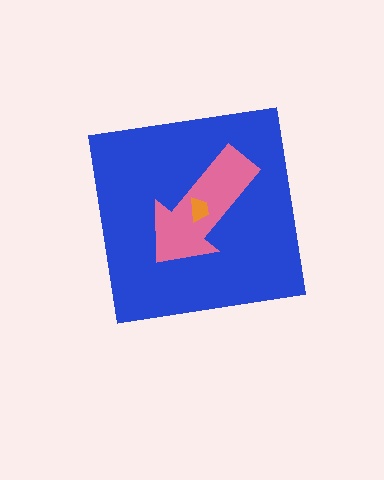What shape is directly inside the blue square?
The pink arrow.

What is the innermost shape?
The orange trapezoid.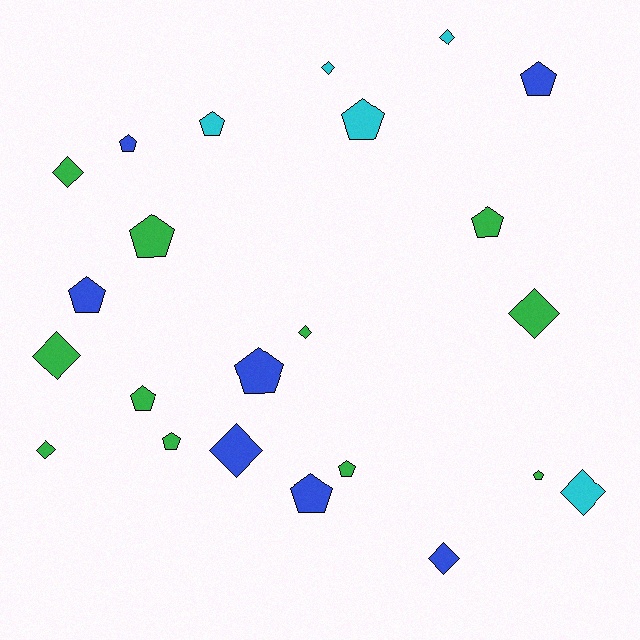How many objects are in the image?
There are 23 objects.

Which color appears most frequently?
Green, with 11 objects.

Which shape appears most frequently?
Pentagon, with 13 objects.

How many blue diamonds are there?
There are 2 blue diamonds.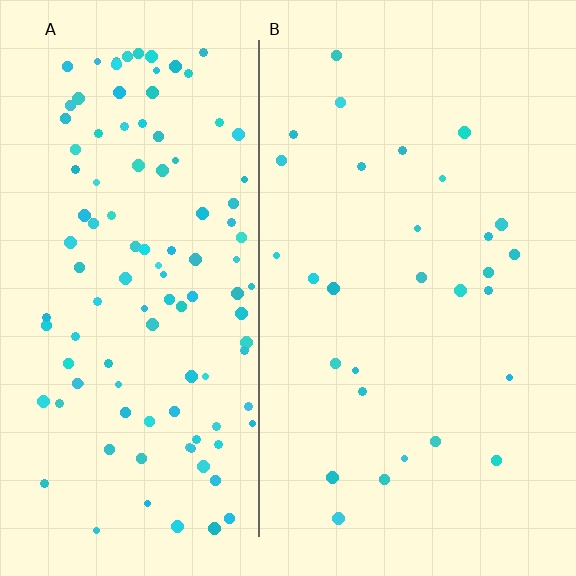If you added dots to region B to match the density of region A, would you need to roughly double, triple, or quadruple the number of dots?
Approximately quadruple.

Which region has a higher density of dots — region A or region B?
A (the left).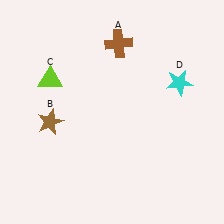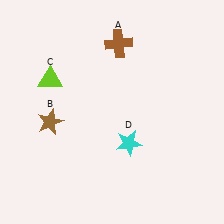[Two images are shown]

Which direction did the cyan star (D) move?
The cyan star (D) moved down.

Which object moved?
The cyan star (D) moved down.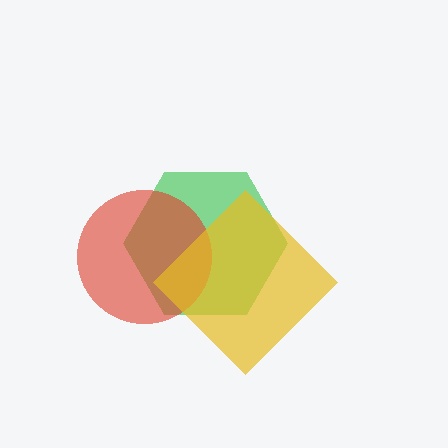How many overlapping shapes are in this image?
There are 3 overlapping shapes in the image.